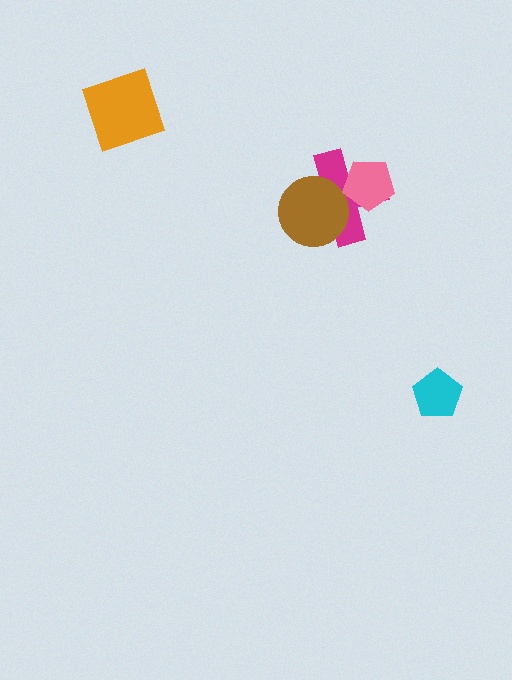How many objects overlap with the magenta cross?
2 objects overlap with the magenta cross.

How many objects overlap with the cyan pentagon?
0 objects overlap with the cyan pentagon.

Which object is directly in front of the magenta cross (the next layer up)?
The brown circle is directly in front of the magenta cross.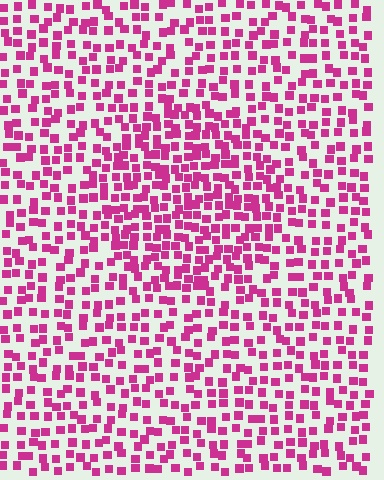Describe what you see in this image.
The image contains small magenta elements arranged at two different densities. A circle-shaped region is visible where the elements are more densely packed than the surrounding area.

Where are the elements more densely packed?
The elements are more densely packed inside the circle boundary.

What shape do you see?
I see a circle.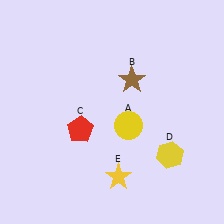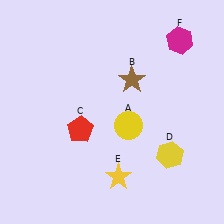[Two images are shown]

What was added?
A magenta hexagon (F) was added in Image 2.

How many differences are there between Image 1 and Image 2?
There is 1 difference between the two images.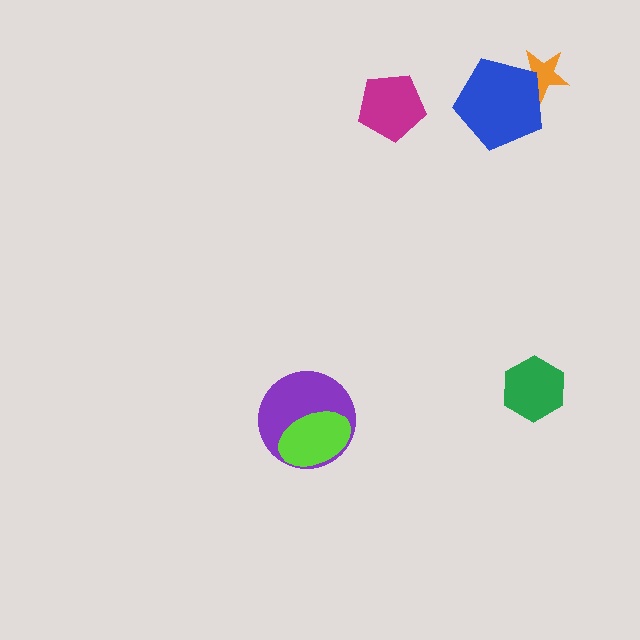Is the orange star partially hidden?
Yes, it is partially covered by another shape.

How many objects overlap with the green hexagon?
0 objects overlap with the green hexagon.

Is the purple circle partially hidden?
Yes, it is partially covered by another shape.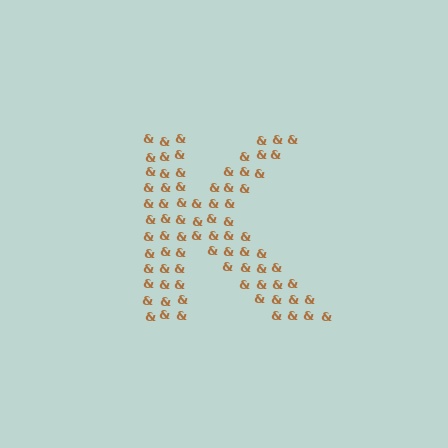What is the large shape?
The large shape is the letter K.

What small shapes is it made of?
It is made of small ampersands.